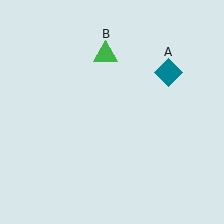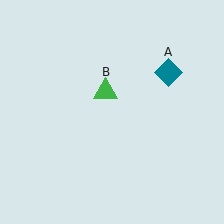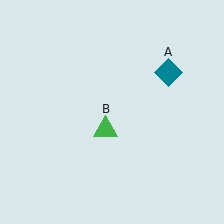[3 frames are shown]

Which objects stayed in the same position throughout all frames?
Teal diamond (object A) remained stationary.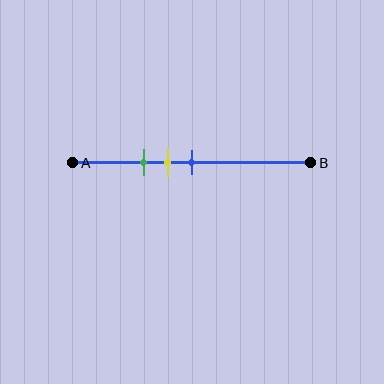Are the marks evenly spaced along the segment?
Yes, the marks are approximately evenly spaced.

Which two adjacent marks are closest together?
The yellow and blue marks are the closest adjacent pair.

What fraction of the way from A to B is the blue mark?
The blue mark is approximately 50% (0.5) of the way from A to B.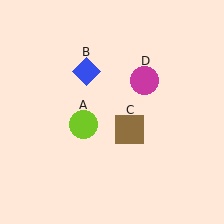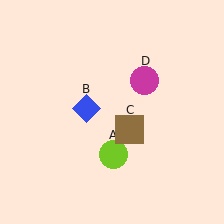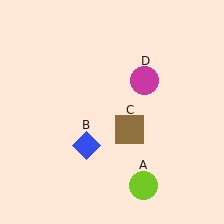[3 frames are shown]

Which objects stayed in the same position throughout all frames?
Brown square (object C) and magenta circle (object D) remained stationary.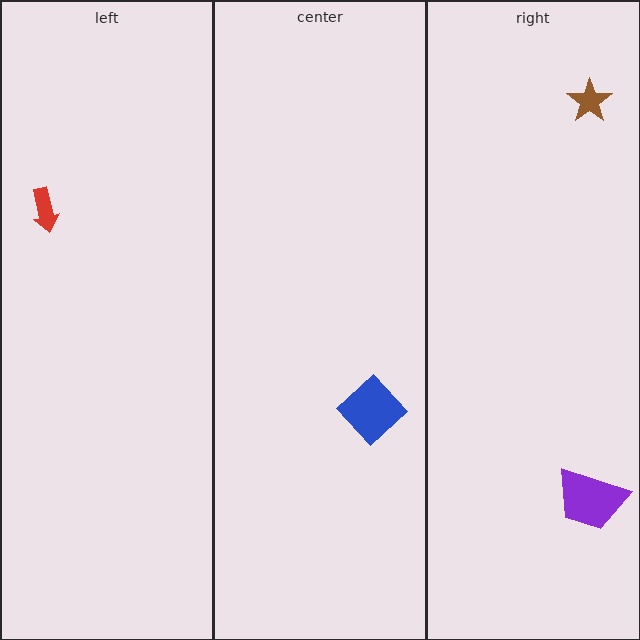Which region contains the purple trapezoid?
The right region.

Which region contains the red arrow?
The left region.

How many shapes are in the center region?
1.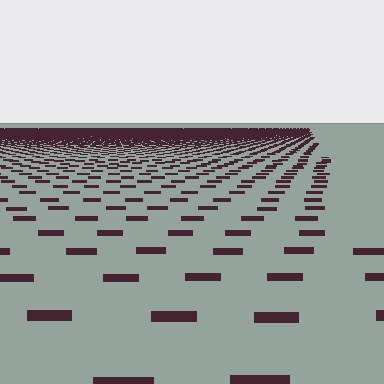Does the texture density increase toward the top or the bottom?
Density increases toward the top.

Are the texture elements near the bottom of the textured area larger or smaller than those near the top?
Larger. Near the bottom, elements are closer to the viewer and appear at a bigger on-screen size.